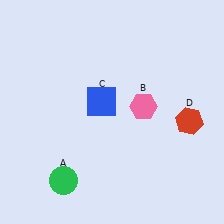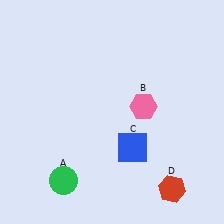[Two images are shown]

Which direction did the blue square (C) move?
The blue square (C) moved down.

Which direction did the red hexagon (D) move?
The red hexagon (D) moved down.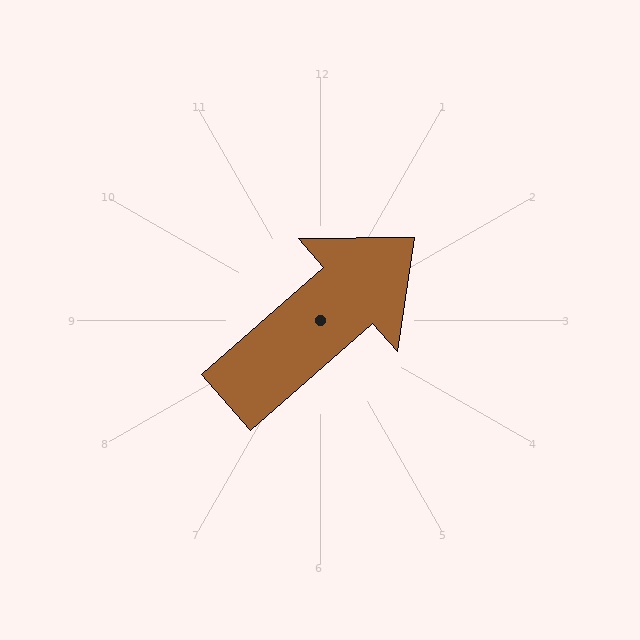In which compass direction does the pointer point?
Northeast.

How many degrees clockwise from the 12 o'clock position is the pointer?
Approximately 49 degrees.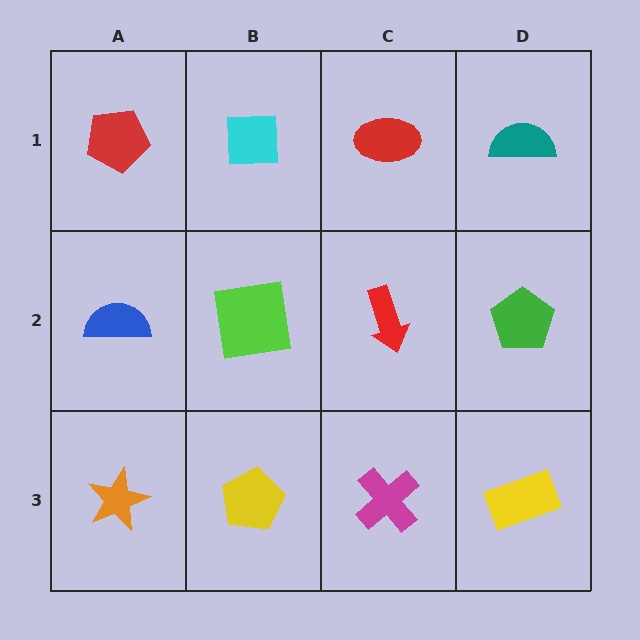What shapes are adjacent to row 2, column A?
A red pentagon (row 1, column A), an orange star (row 3, column A), a lime square (row 2, column B).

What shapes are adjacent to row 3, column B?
A lime square (row 2, column B), an orange star (row 3, column A), a magenta cross (row 3, column C).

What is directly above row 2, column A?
A red pentagon.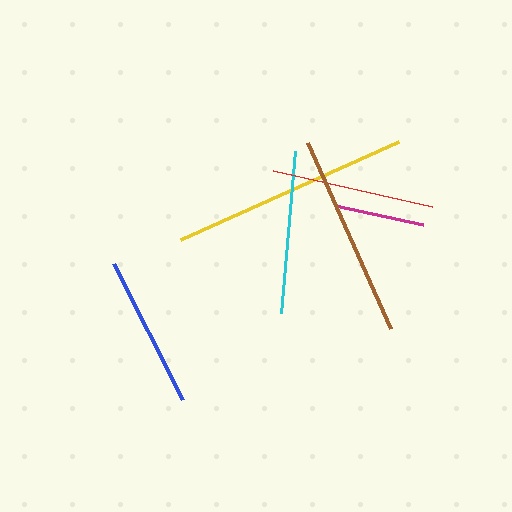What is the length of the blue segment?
The blue segment is approximately 152 pixels long.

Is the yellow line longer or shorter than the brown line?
The yellow line is longer than the brown line.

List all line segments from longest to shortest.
From longest to shortest: yellow, brown, cyan, red, blue, magenta.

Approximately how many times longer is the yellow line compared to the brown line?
The yellow line is approximately 1.2 times the length of the brown line.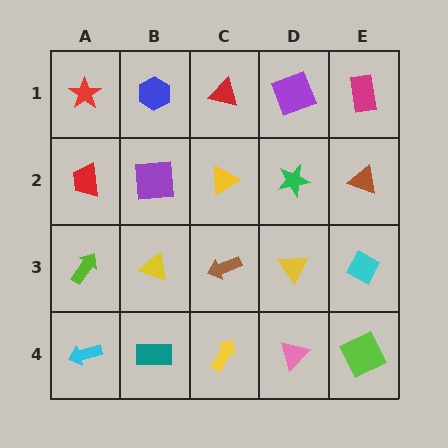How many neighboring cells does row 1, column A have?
2.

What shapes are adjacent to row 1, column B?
A purple square (row 2, column B), a red star (row 1, column A), a red triangle (row 1, column C).